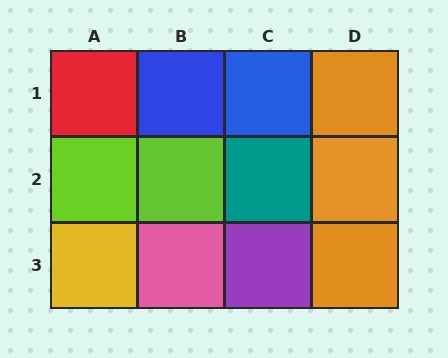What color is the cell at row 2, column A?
Lime.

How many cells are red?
1 cell is red.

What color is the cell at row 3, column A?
Yellow.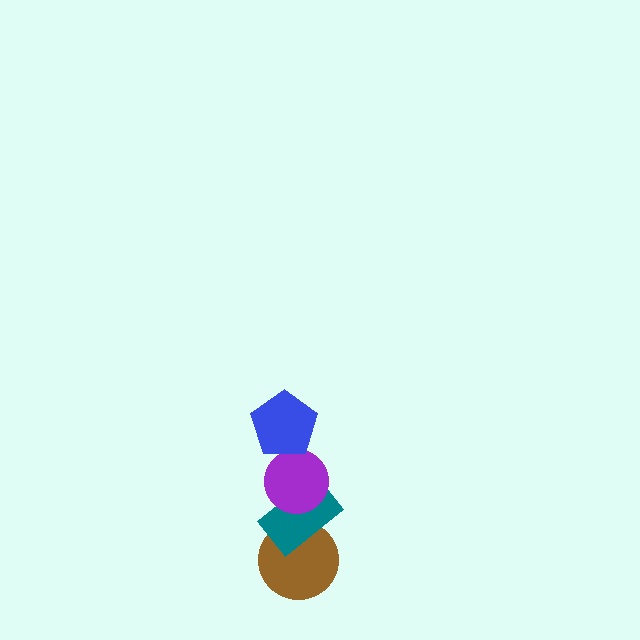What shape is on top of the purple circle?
The blue pentagon is on top of the purple circle.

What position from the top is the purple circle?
The purple circle is 2nd from the top.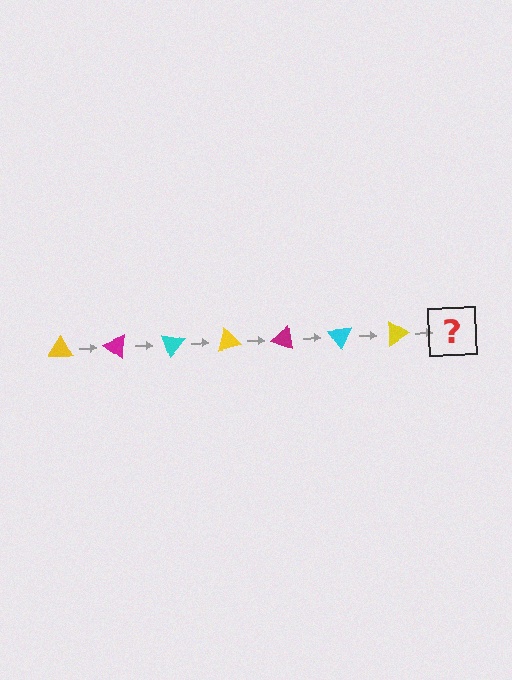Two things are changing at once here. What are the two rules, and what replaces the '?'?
The two rules are that it rotates 35 degrees each step and the color cycles through yellow, magenta, and cyan. The '?' should be a magenta triangle, rotated 245 degrees from the start.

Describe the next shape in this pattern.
It should be a magenta triangle, rotated 245 degrees from the start.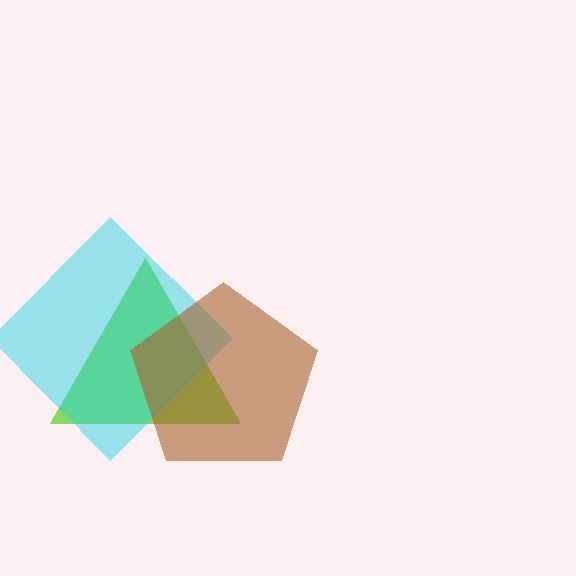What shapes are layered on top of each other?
The layered shapes are: a lime triangle, a cyan diamond, a brown pentagon.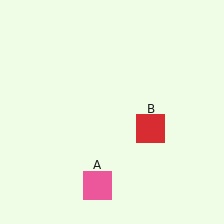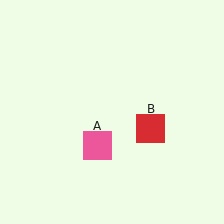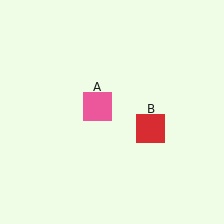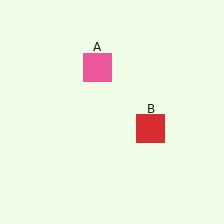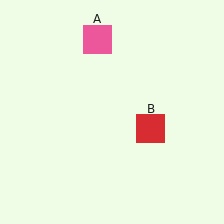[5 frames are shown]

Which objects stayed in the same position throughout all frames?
Red square (object B) remained stationary.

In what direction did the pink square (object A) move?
The pink square (object A) moved up.